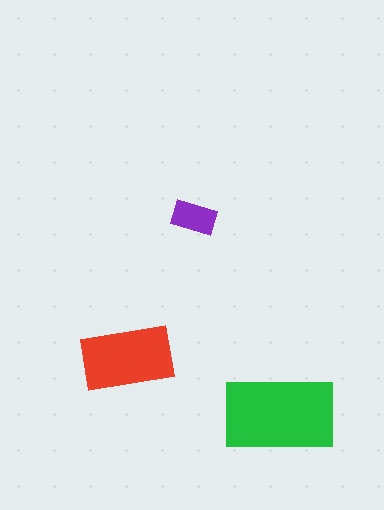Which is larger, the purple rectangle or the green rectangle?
The green one.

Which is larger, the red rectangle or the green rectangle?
The green one.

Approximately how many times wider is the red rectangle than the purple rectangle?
About 2 times wider.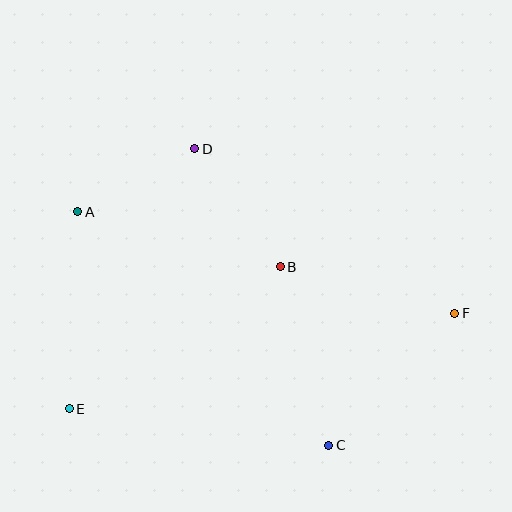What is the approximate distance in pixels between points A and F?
The distance between A and F is approximately 390 pixels.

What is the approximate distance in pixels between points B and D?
The distance between B and D is approximately 146 pixels.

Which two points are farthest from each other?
Points E and F are farthest from each other.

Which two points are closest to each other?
Points A and D are closest to each other.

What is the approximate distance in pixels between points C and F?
The distance between C and F is approximately 182 pixels.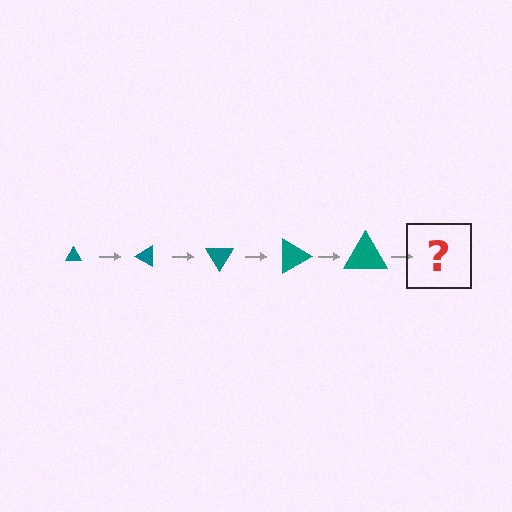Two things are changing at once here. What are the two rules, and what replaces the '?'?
The two rules are that the triangle grows larger each step and it rotates 30 degrees each step. The '?' should be a triangle, larger than the previous one and rotated 150 degrees from the start.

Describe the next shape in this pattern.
It should be a triangle, larger than the previous one and rotated 150 degrees from the start.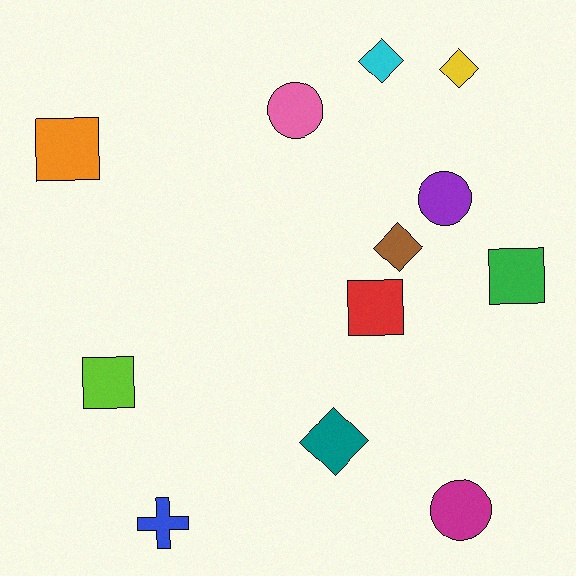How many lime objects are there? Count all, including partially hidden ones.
There is 1 lime object.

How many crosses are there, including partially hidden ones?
There is 1 cross.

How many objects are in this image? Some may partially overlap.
There are 12 objects.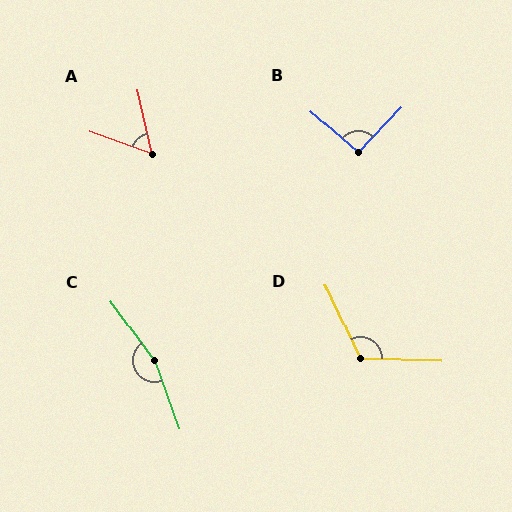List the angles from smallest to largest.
A (58°), B (92°), D (117°), C (163°).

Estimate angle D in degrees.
Approximately 117 degrees.